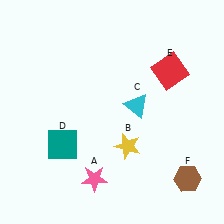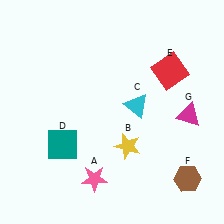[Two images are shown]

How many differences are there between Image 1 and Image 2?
There is 1 difference between the two images.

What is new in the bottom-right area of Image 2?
A magenta triangle (G) was added in the bottom-right area of Image 2.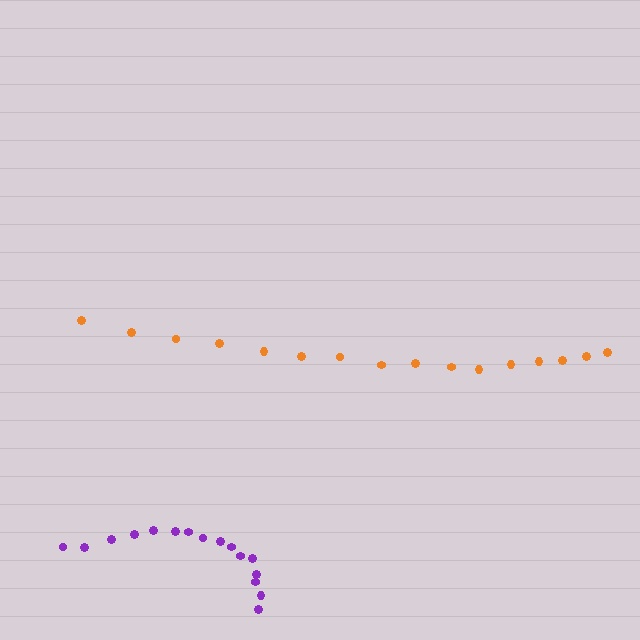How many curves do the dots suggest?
There are 2 distinct paths.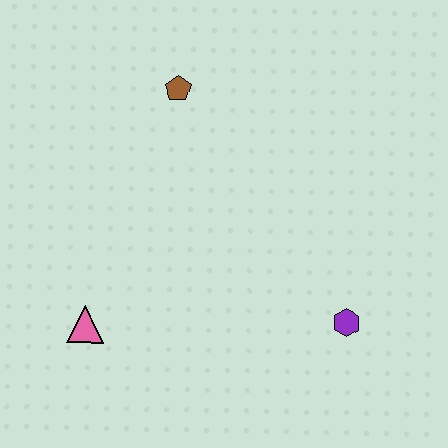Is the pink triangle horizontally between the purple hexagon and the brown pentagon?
No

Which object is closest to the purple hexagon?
The pink triangle is closest to the purple hexagon.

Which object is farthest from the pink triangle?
The purple hexagon is farthest from the pink triangle.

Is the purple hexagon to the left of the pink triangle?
No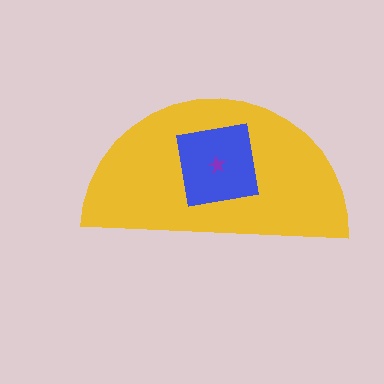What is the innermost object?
The purple star.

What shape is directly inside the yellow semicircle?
The blue square.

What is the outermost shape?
The yellow semicircle.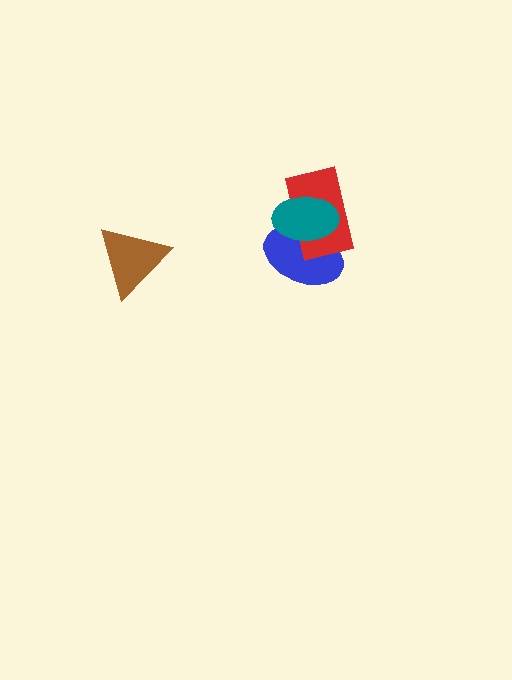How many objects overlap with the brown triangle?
0 objects overlap with the brown triangle.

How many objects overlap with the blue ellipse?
2 objects overlap with the blue ellipse.